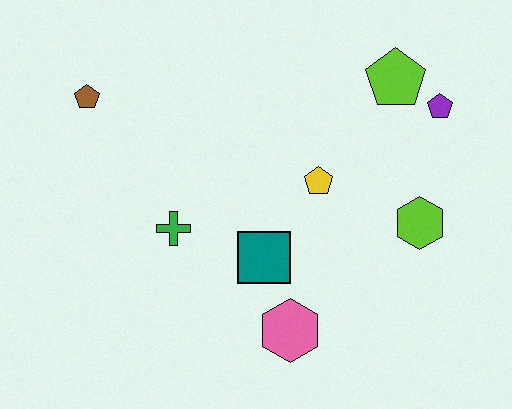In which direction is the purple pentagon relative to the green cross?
The purple pentagon is to the right of the green cross.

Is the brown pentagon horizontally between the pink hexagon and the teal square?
No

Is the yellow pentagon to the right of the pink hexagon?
Yes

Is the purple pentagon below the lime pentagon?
Yes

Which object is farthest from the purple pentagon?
The brown pentagon is farthest from the purple pentagon.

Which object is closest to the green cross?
The teal square is closest to the green cross.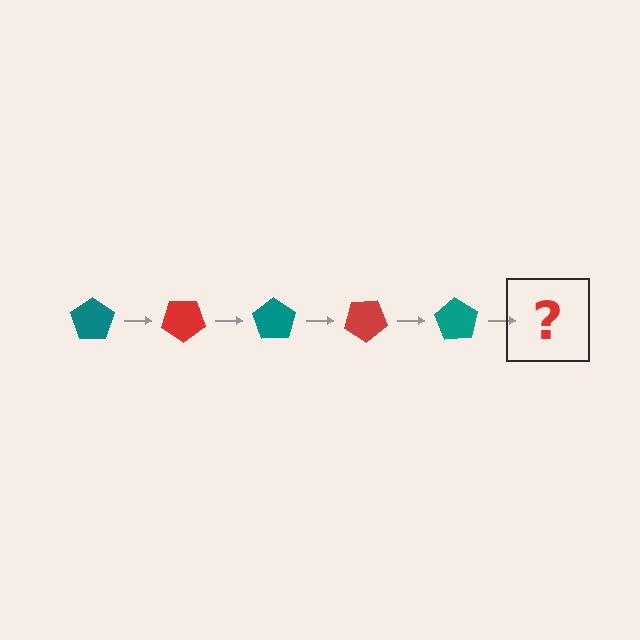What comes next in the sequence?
The next element should be a red pentagon, rotated 175 degrees from the start.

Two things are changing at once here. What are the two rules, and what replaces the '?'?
The two rules are that it rotates 35 degrees each step and the color cycles through teal and red. The '?' should be a red pentagon, rotated 175 degrees from the start.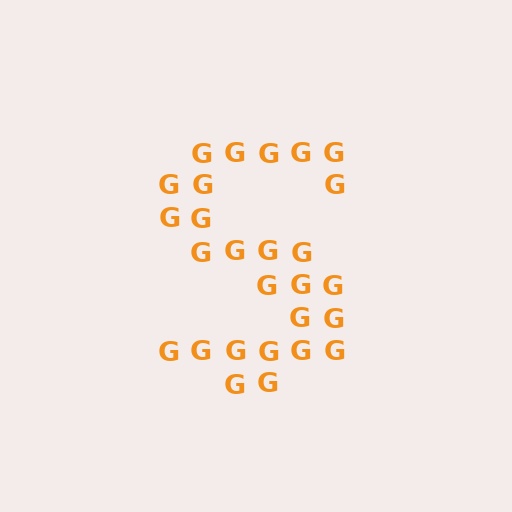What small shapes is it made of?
It is made of small letter G's.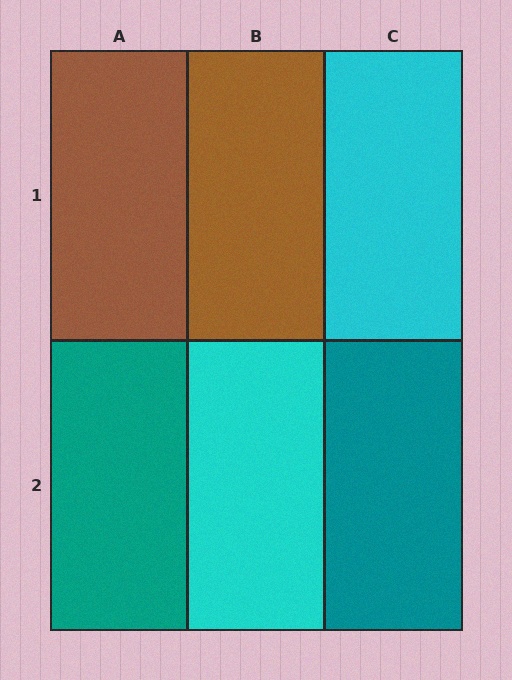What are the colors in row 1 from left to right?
Brown, brown, cyan.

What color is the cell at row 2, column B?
Cyan.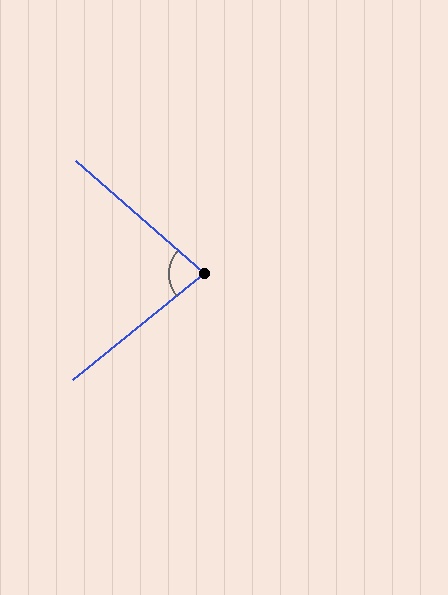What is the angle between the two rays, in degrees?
Approximately 80 degrees.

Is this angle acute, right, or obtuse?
It is acute.